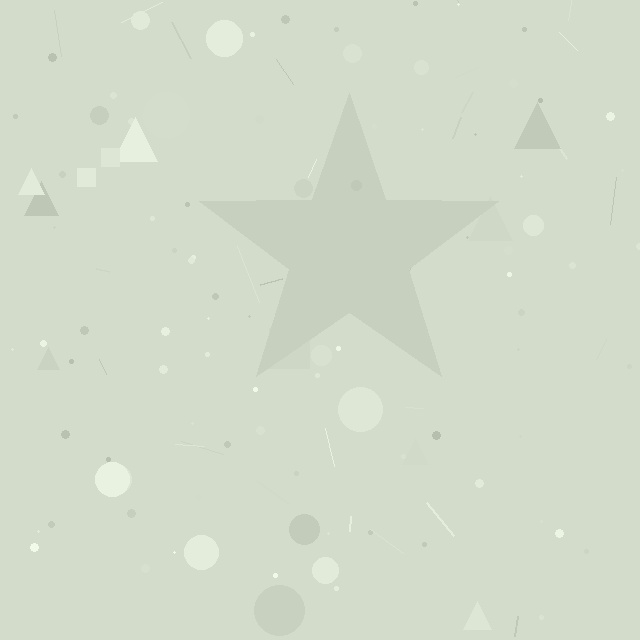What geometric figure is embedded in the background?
A star is embedded in the background.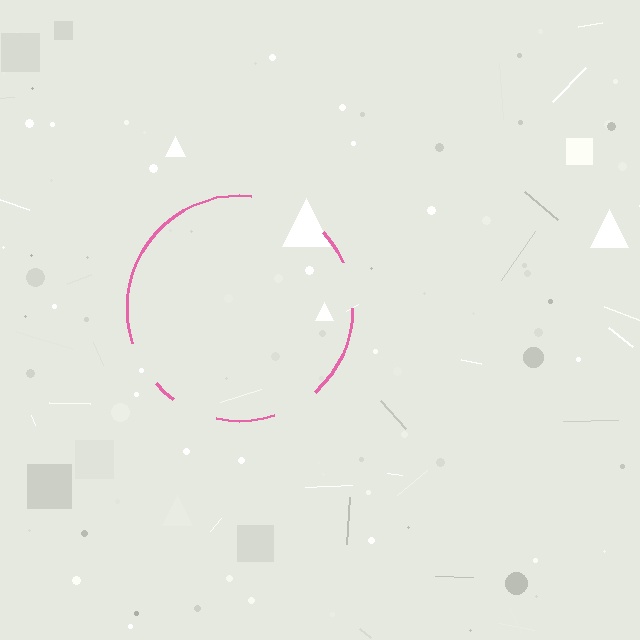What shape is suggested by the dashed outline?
The dashed outline suggests a circle.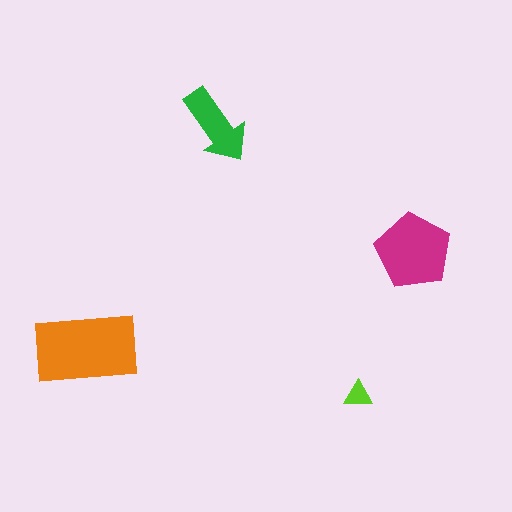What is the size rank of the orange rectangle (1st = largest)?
1st.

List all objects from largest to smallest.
The orange rectangle, the magenta pentagon, the green arrow, the lime triangle.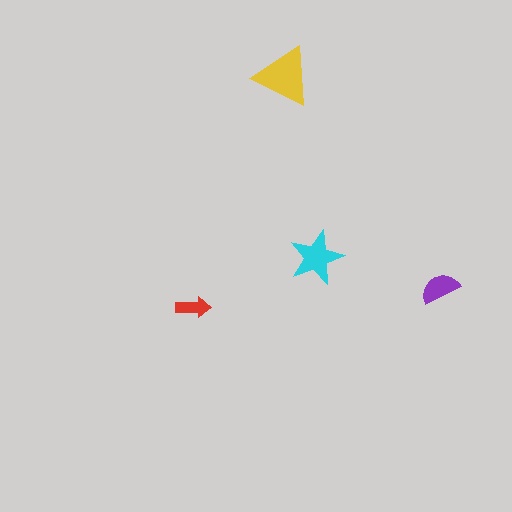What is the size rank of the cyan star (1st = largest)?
2nd.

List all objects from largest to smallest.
The yellow triangle, the cyan star, the purple semicircle, the red arrow.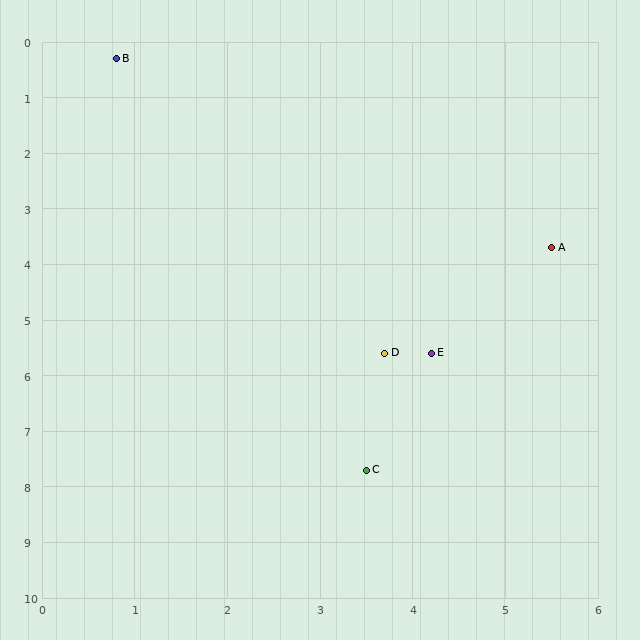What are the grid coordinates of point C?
Point C is at approximately (3.5, 7.7).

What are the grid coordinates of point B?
Point B is at approximately (0.8, 0.3).